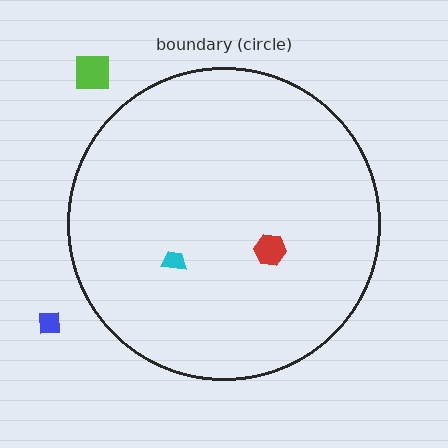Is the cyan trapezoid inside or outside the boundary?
Inside.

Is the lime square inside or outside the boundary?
Outside.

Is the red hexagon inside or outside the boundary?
Inside.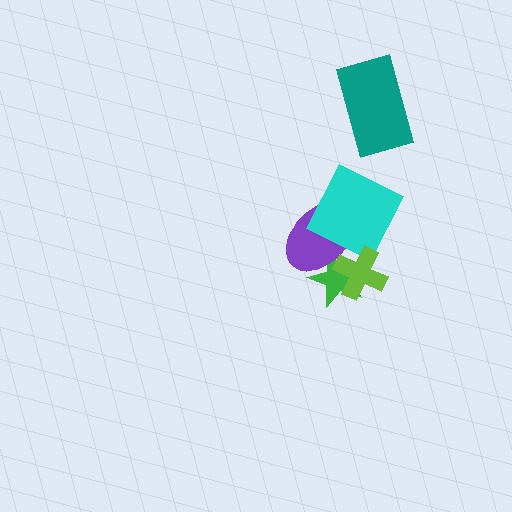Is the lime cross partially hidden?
No, no other shape covers it.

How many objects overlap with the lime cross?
2 objects overlap with the lime cross.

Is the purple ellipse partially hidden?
Yes, it is partially covered by another shape.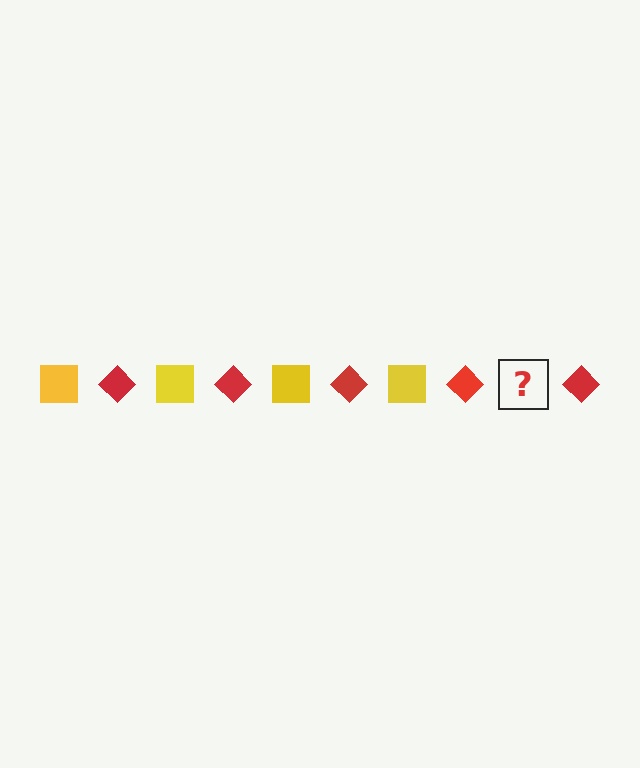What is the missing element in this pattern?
The missing element is a yellow square.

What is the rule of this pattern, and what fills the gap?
The rule is that the pattern alternates between yellow square and red diamond. The gap should be filled with a yellow square.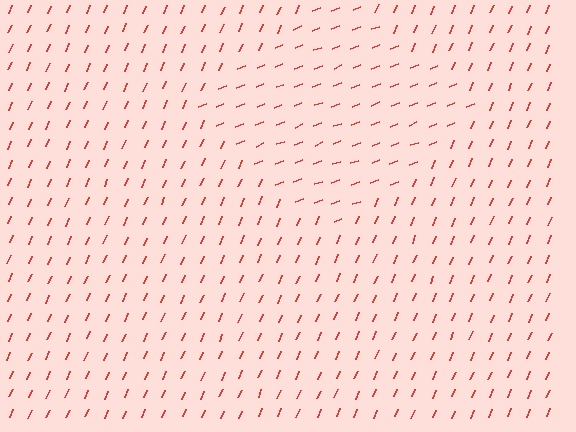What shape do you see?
I see a diamond.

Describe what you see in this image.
The image is filled with small red line segments. A diamond region in the image has lines oriented differently from the surrounding lines, creating a visible texture boundary.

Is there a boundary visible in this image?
Yes, there is a texture boundary formed by a change in line orientation.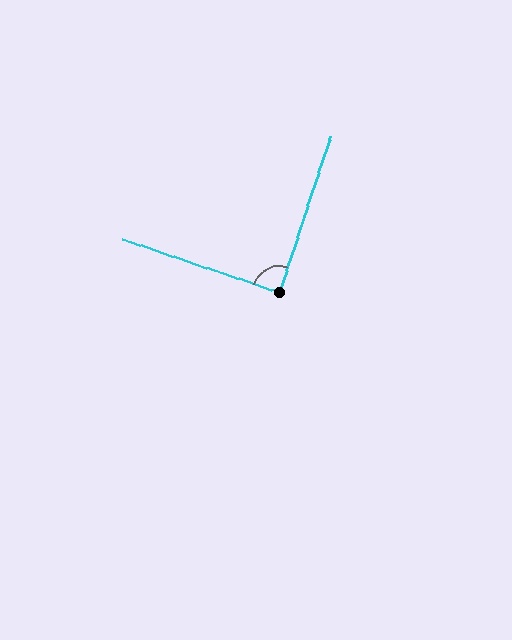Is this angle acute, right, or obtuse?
It is approximately a right angle.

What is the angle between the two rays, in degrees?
Approximately 89 degrees.